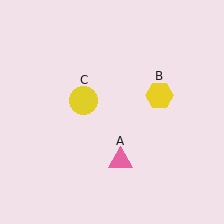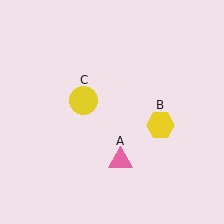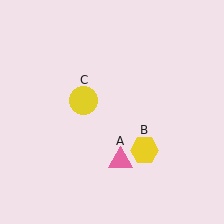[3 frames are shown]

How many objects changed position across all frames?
1 object changed position: yellow hexagon (object B).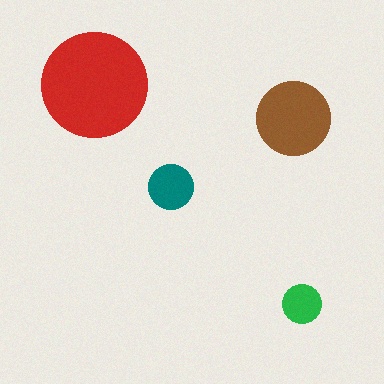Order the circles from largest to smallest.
the red one, the brown one, the teal one, the green one.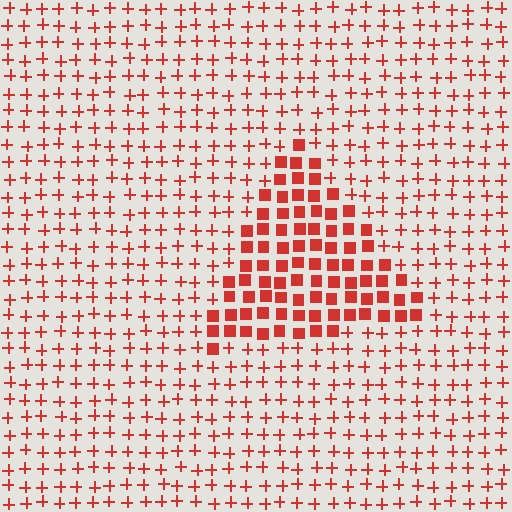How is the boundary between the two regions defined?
The boundary is defined by a change in element shape: squares inside vs. plus signs outside. All elements share the same color and spacing.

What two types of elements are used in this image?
The image uses squares inside the triangle region and plus signs outside it.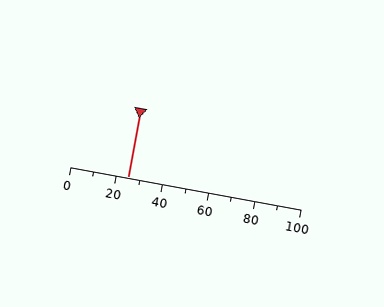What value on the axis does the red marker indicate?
The marker indicates approximately 25.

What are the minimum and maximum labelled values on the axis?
The axis runs from 0 to 100.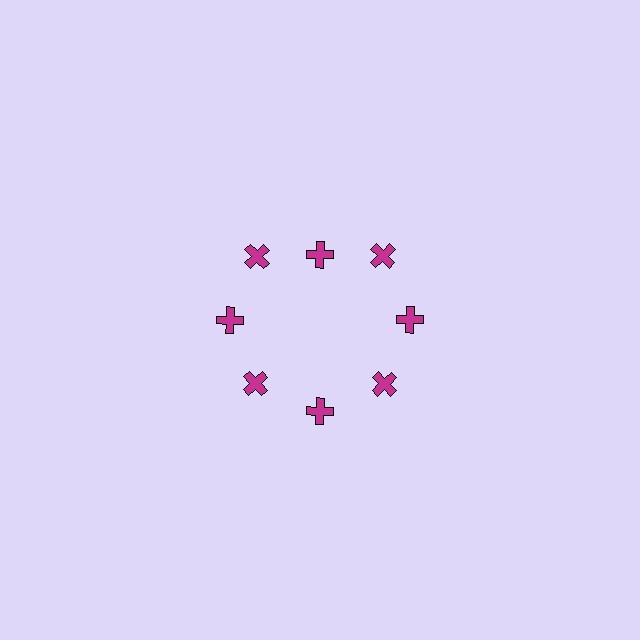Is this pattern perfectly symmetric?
No. The 8 magenta crosses are arranged in a ring, but one element near the 12 o'clock position is pulled inward toward the center, breaking the 8-fold rotational symmetry.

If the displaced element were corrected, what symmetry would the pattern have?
It would have 8-fold rotational symmetry — the pattern would map onto itself every 45 degrees.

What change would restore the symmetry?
The symmetry would be restored by moving it outward, back onto the ring so that all 8 crosses sit at equal angles and equal distance from the center.